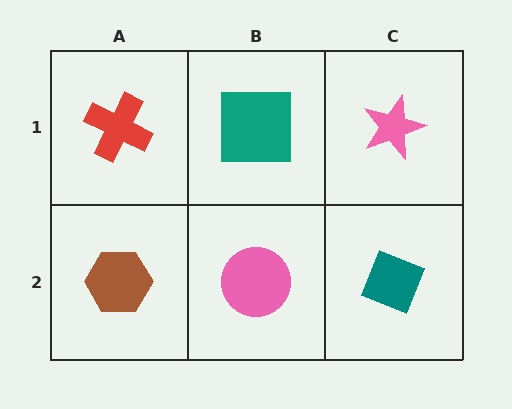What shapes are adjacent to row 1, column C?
A teal diamond (row 2, column C), a teal square (row 1, column B).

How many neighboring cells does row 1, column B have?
3.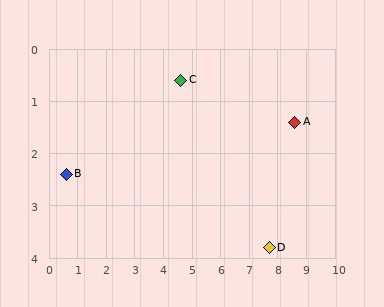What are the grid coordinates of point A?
Point A is at approximately (8.6, 1.4).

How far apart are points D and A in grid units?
Points D and A are about 2.6 grid units apart.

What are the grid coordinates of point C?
Point C is at approximately (4.6, 0.6).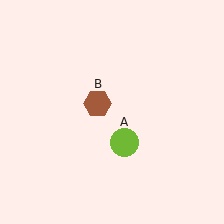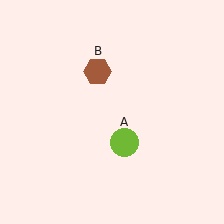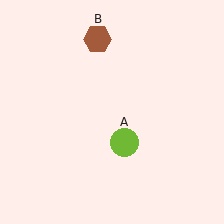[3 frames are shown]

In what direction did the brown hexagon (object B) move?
The brown hexagon (object B) moved up.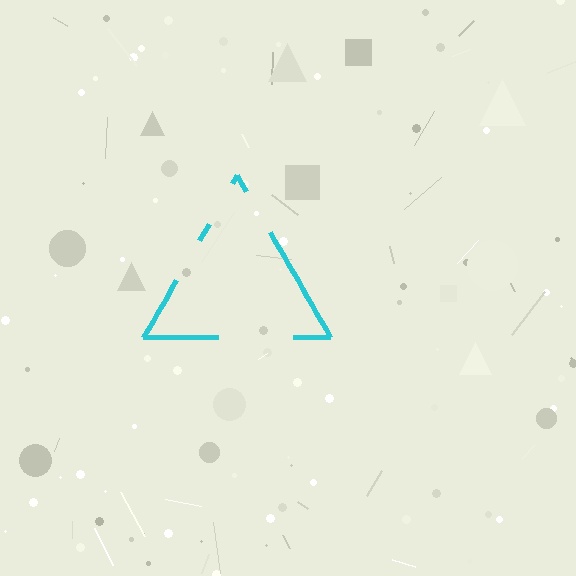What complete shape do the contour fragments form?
The contour fragments form a triangle.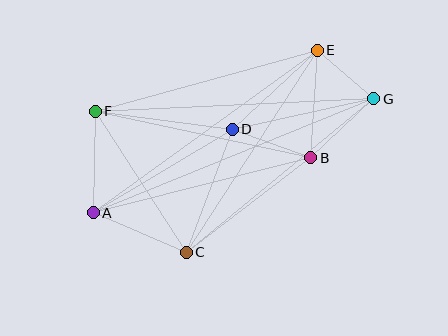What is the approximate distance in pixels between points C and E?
The distance between C and E is approximately 241 pixels.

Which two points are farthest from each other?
Points A and G are farthest from each other.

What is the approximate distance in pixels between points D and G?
The distance between D and G is approximately 145 pixels.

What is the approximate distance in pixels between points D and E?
The distance between D and E is approximately 116 pixels.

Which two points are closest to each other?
Points E and G are closest to each other.